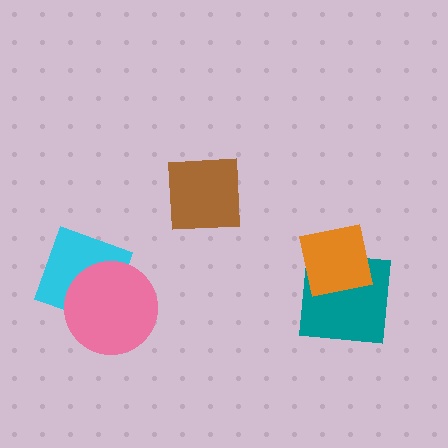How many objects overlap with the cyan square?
1 object overlaps with the cyan square.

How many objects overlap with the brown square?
0 objects overlap with the brown square.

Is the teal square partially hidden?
Yes, it is partially covered by another shape.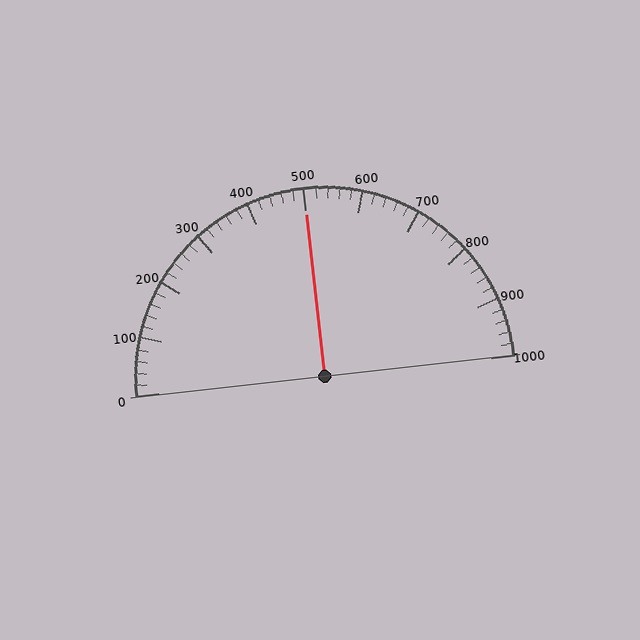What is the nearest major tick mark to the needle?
The nearest major tick mark is 500.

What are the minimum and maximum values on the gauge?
The gauge ranges from 0 to 1000.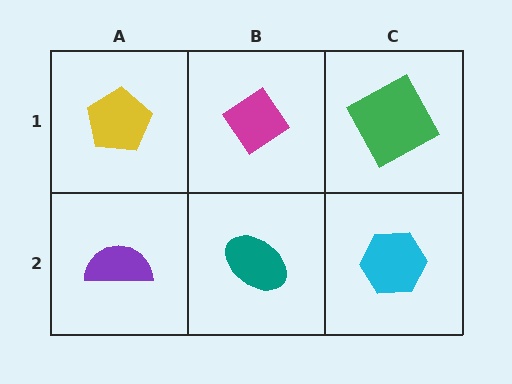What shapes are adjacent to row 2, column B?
A magenta diamond (row 1, column B), a purple semicircle (row 2, column A), a cyan hexagon (row 2, column C).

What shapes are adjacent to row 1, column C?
A cyan hexagon (row 2, column C), a magenta diamond (row 1, column B).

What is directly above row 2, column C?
A green square.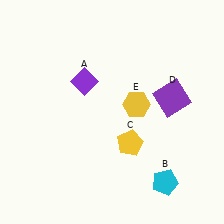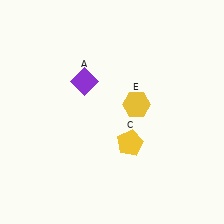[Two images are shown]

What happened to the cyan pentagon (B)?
The cyan pentagon (B) was removed in Image 2. It was in the bottom-right area of Image 1.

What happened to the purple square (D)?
The purple square (D) was removed in Image 2. It was in the top-right area of Image 1.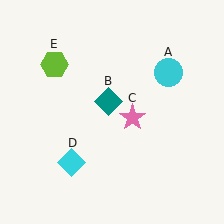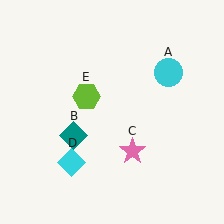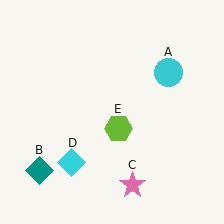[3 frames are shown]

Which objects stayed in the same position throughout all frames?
Cyan circle (object A) and cyan diamond (object D) remained stationary.